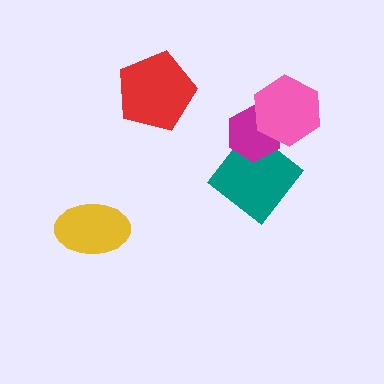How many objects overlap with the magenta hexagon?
2 objects overlap with the magenta hexagon.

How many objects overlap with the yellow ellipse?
0 objects overlap with the yellow ellipse.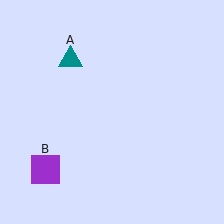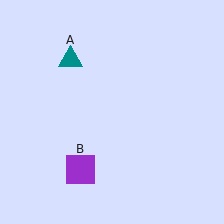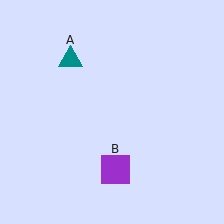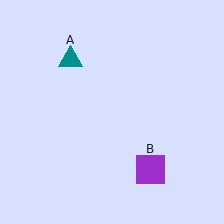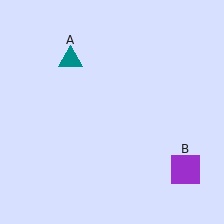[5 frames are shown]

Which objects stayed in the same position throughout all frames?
Teal triangle (object A) remained stationary.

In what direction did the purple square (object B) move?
The purple square (object B) moved right.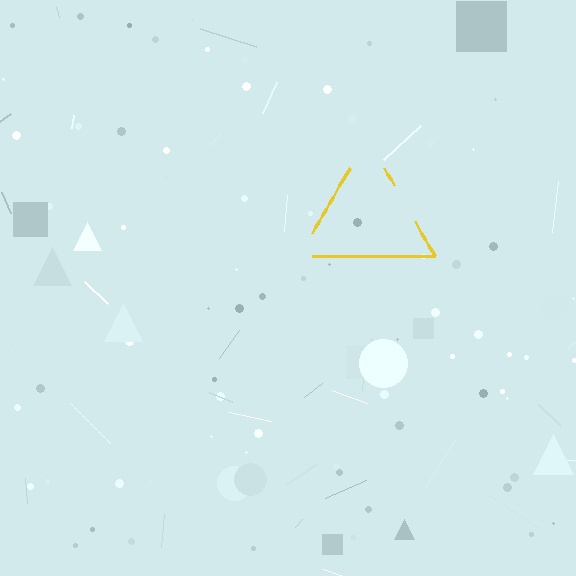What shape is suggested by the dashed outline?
The dashed outline suggests a triangle.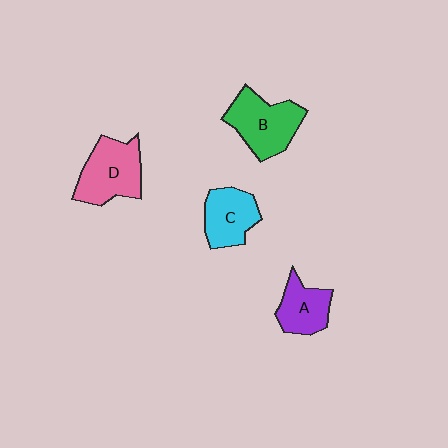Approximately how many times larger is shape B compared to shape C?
Approximately 1.3 times.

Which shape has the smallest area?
Shape A (purple).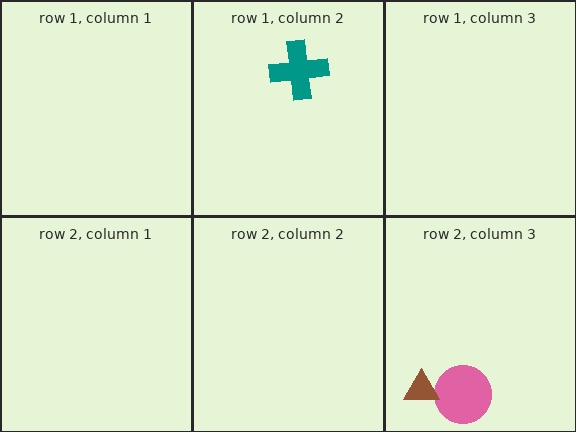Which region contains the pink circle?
The row 2, column 3 region.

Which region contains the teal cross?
The row 1, column 2 region.